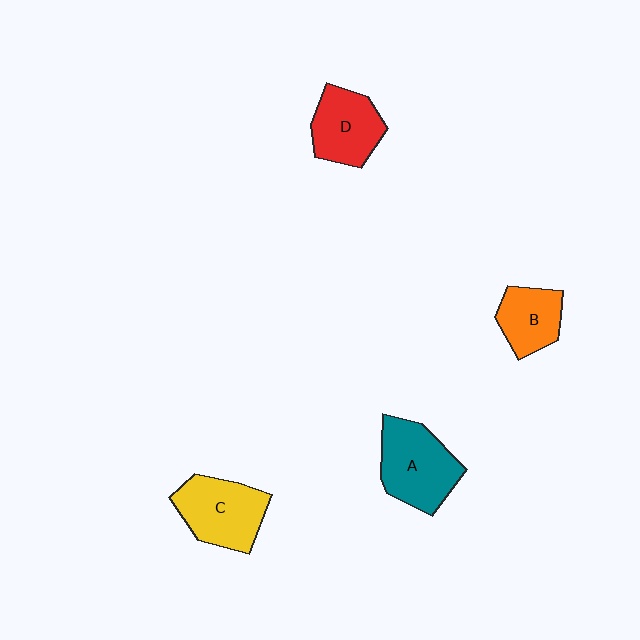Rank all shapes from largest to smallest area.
From largest to smallest: A (teal), C (yellow), D (red), B (orange).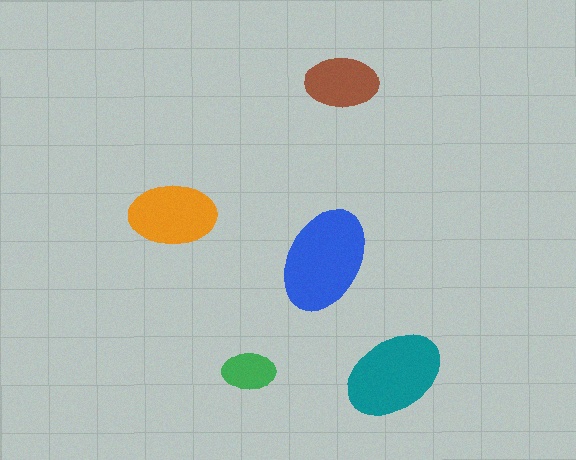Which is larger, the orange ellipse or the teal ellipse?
The teal one.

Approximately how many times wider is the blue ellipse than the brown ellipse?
About 1.5 times wider.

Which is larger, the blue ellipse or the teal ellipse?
The blue one.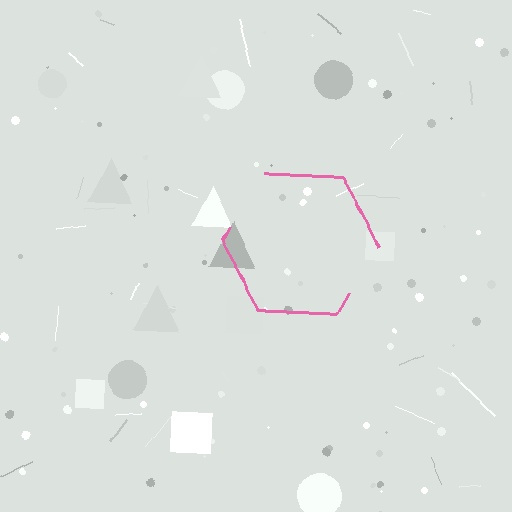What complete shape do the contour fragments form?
The contour fragments form a hexagon.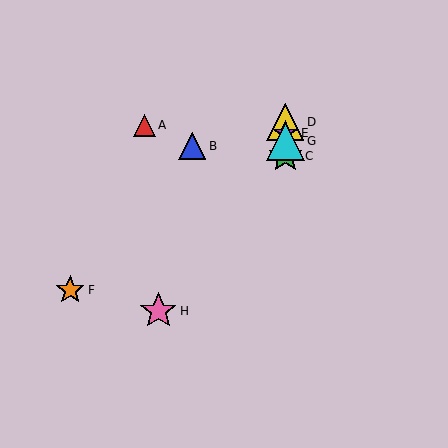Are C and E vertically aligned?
Yes, both are at x≈285.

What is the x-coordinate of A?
Object A is at x≈145.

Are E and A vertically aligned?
No, E is at x≈285 and A is at x≈145.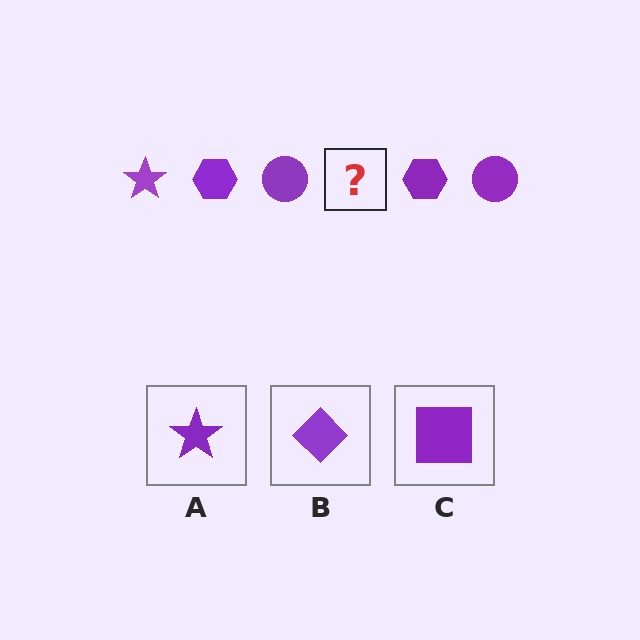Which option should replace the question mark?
Option A.